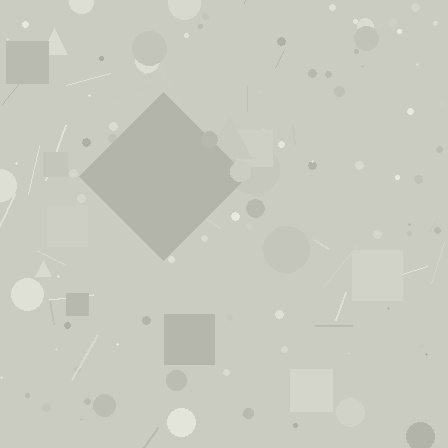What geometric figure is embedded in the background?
A diamond is embedded in the background.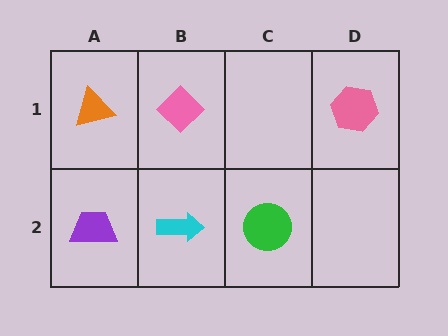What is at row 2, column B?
A cyan arrow.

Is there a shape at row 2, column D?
No, that cell is empty.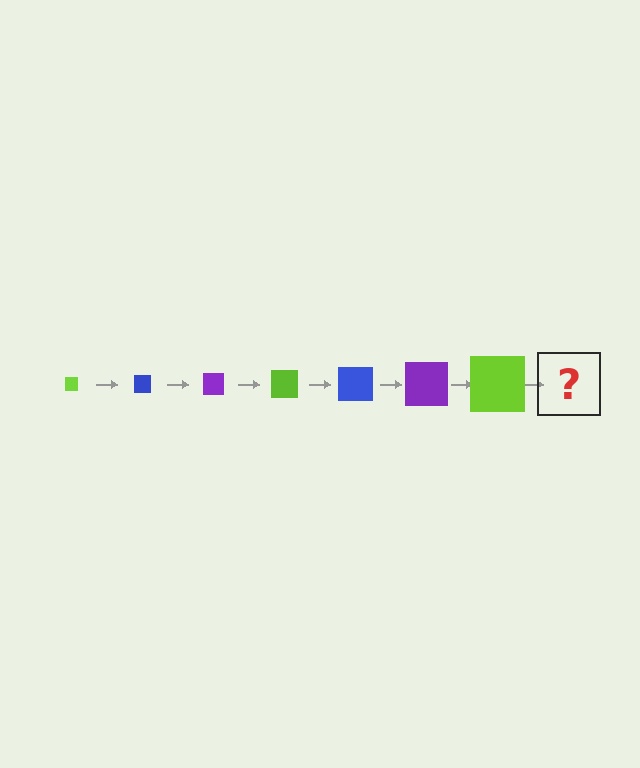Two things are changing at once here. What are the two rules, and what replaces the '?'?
The two rules are that the square grows larger each step and the color cycles through lime, blue, and purple. The '?' should be a blue square, larger than the previous one.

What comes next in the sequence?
The next element should be a blue square, larger than the previous one.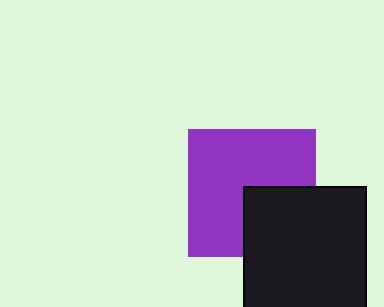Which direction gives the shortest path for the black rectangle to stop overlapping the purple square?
Moving toward the lower-right gives the shortest separation.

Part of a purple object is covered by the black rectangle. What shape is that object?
It is a square.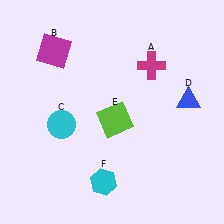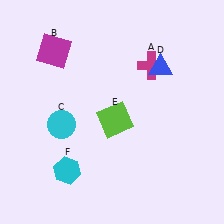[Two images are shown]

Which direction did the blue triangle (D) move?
The blue triangle (D) moved up.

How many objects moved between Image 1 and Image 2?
2 objects moved between the two images.